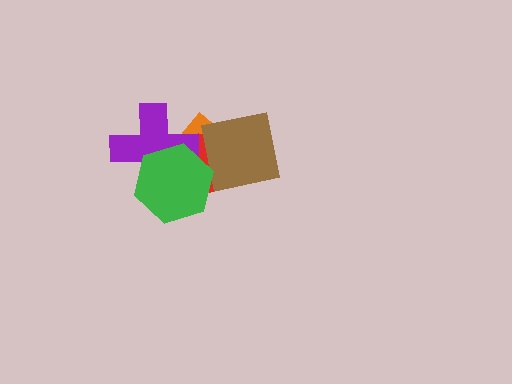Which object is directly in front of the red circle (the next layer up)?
The brown square is directly in front of the red circle.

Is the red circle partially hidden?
Yes, it is partially covered by another shape.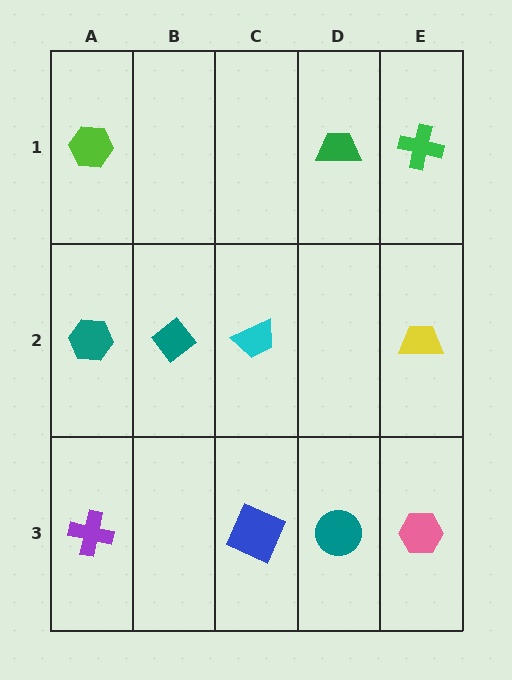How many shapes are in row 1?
3 shapes.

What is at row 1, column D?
A green trapezoid.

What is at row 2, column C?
A cyan trapezoid.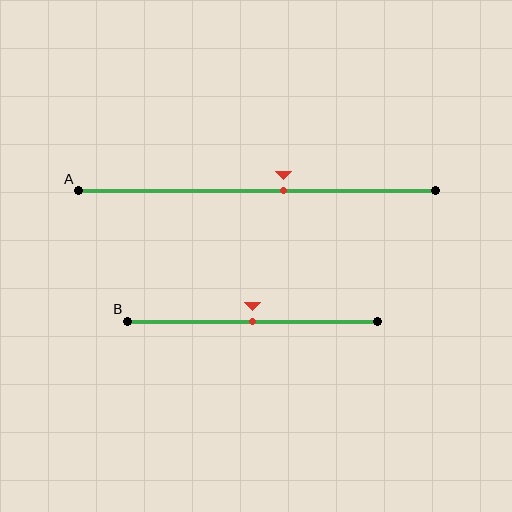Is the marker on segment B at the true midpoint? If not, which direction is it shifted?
Yes, the marker on segment B is at the true midpoint.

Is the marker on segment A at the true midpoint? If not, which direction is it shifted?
No, the marker on segment A is shifted to the right by about 7% of the segment length.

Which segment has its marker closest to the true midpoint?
Segment B has its marker closest to the true midpoint.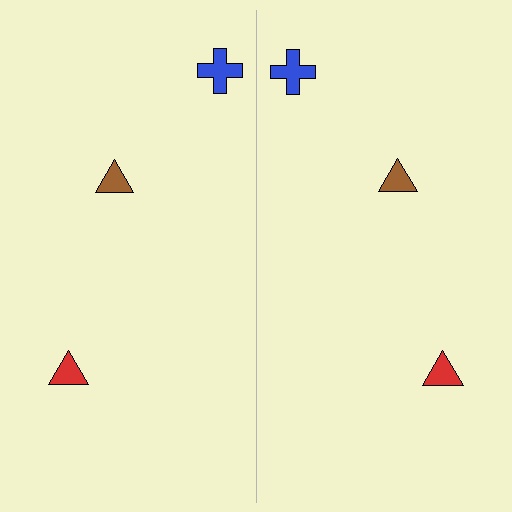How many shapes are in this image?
There are 6 shapes in this image.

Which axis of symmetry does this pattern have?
The pattern has a vertical axis of symmetry running through the center of the image.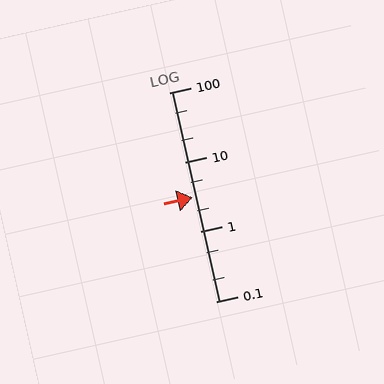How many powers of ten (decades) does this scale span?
The scale spans 3 decades, from 0.1 to 100.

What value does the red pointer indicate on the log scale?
The pointer indicates approximately 3.1.